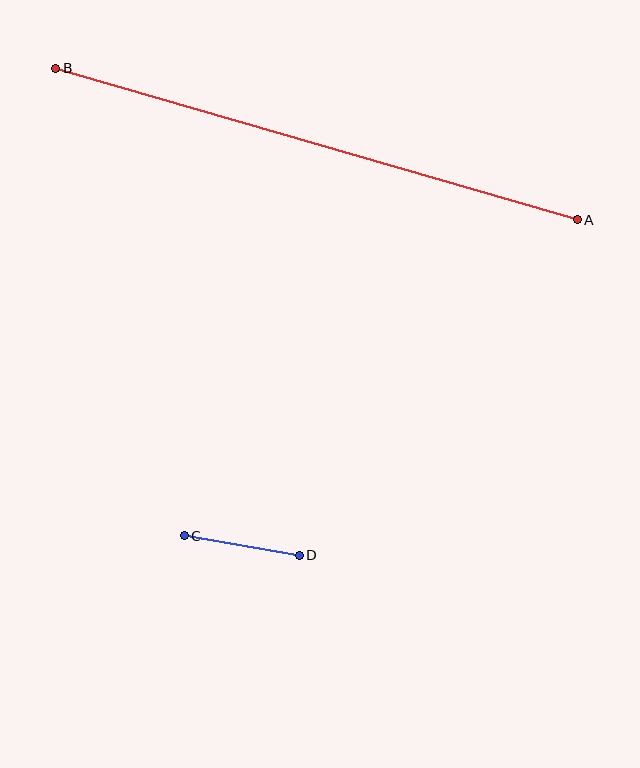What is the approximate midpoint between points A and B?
The midpoint is at approximately (316, 144) pixels.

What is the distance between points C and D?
The distance is approximately 117 pixels.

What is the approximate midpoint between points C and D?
The midpoint is at approximately (242, 545) pixels.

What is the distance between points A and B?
The distance is approximately 543 pixels.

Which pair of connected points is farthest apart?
Points A and B are farthest apart.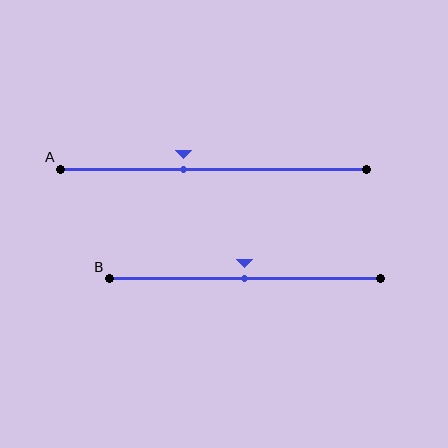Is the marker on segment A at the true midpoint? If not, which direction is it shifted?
No, the marker on segment A is shifted to the left by about 10% of the segment length.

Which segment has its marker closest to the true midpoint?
Segment B has its marker closest to the true midpoint.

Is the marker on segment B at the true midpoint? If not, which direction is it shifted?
Yes, the marker on segment B is at the true midpoint.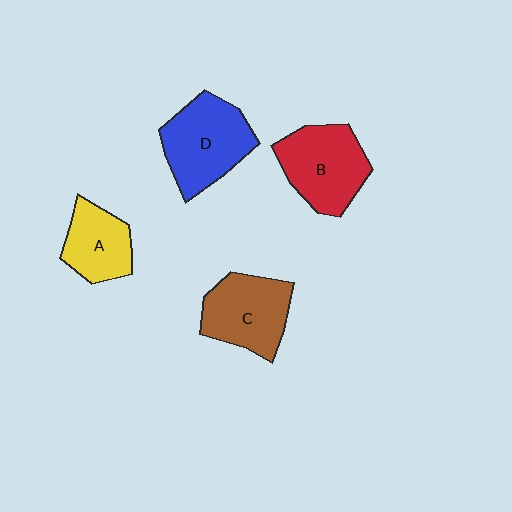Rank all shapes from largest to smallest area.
From largest to smallest: D (blue), B (red), C (brown), A (yellow).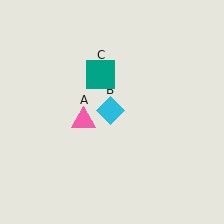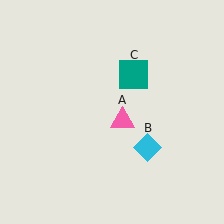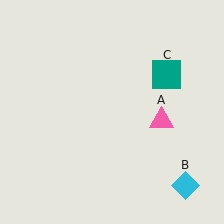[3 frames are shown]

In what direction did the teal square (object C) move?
The teal square (object C) moved right.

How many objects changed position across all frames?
3 objects changed position: pink triangle (object A), cyan diamond (object B), teal square (object C).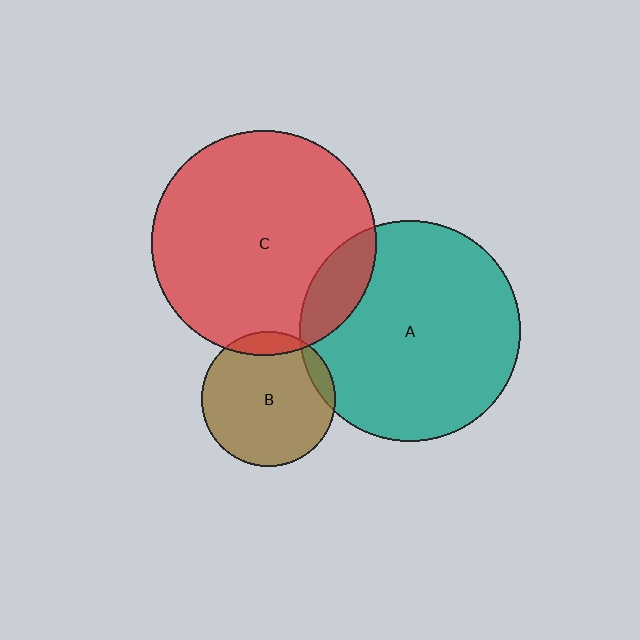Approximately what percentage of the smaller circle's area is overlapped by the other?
Approximately 15%.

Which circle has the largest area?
Circle C (red).